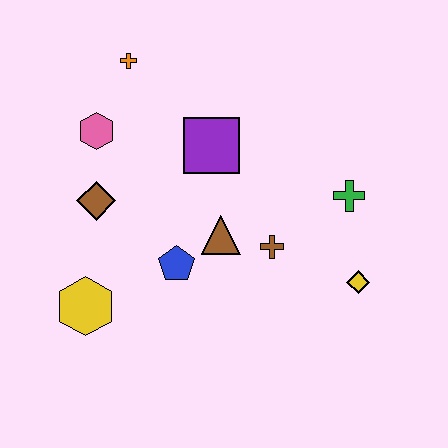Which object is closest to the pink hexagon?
The brown diamond is closest to the pink hexagon.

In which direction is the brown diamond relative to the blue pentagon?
The brown diamond is to the left of the blue pentagon.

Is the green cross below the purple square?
Yes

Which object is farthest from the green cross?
The yellow hexagon is farthest from the green cross.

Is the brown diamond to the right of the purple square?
No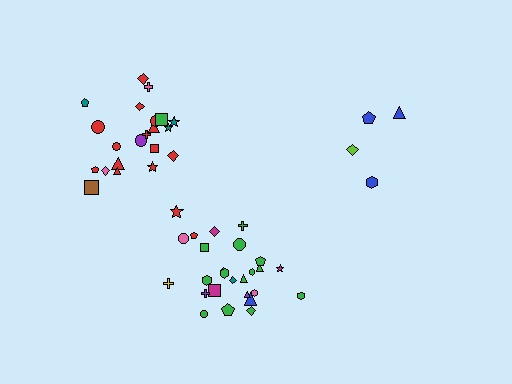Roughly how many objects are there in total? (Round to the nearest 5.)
Roughly 50 objects in total.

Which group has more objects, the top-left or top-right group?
The top-left group.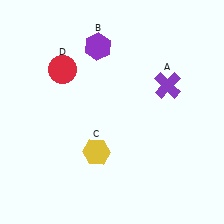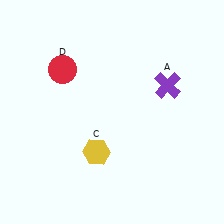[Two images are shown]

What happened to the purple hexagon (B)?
The purple hexagon (B) was removed in Image 2. It was in the top-left area of Image 1.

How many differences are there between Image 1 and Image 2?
There is 1 difference between the two images.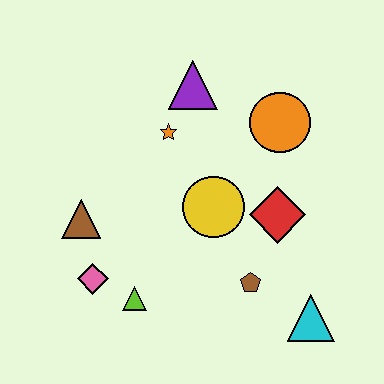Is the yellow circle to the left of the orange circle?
Yes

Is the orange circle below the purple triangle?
Yes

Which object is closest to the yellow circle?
The red diamond is closest to the yellow circle.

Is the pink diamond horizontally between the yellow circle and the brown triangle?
Yes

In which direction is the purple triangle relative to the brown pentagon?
The purple triangle is above the brown pentagon.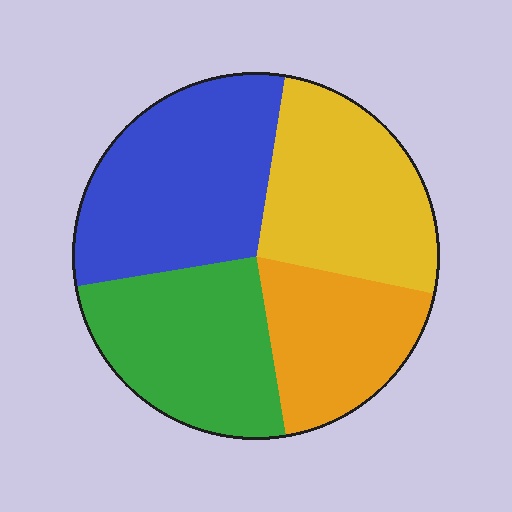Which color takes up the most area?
Blue, at roughly 30%.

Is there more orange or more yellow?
Yellow.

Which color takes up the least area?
Orange, at roughly 20%.